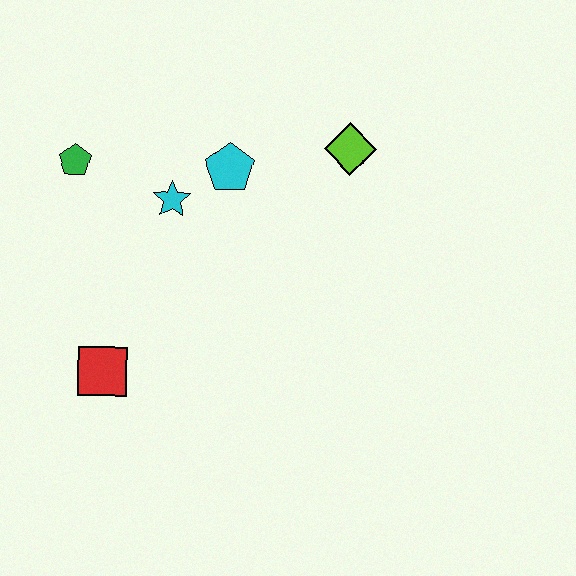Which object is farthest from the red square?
The lime diamond is farthest from the red square.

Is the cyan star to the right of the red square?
Yes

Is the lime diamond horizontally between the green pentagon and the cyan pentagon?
No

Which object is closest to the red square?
The cyan star is closest to the red square.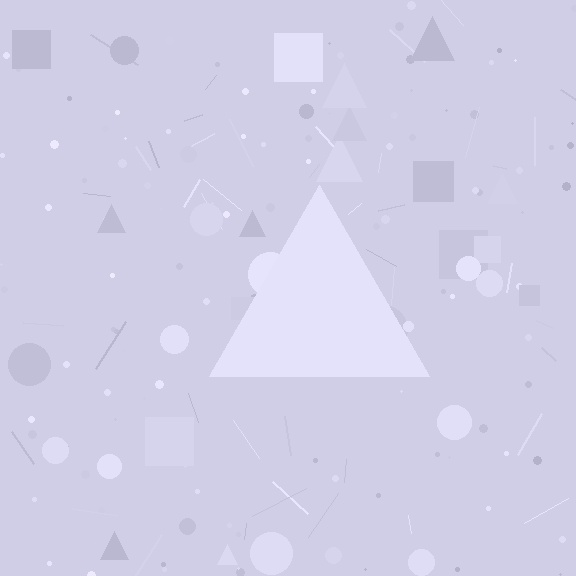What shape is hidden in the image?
A triangle is hidden in the image.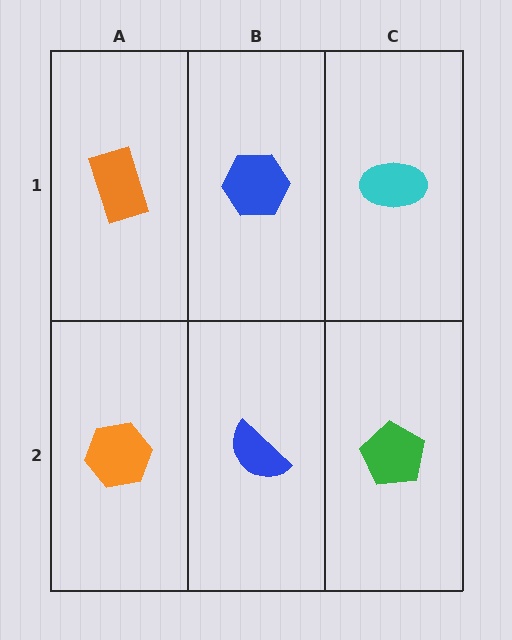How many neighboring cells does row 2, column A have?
2.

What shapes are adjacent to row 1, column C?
A green pentagon (row 2, column C), a blue hexagon (row 1, column B).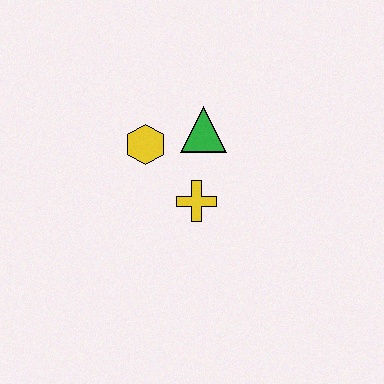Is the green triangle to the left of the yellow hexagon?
No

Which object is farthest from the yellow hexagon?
The yellow cross is farthest from the yellow hexagon.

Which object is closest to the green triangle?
The yellow hexagon is closest to the green triangle.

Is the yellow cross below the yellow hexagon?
Yes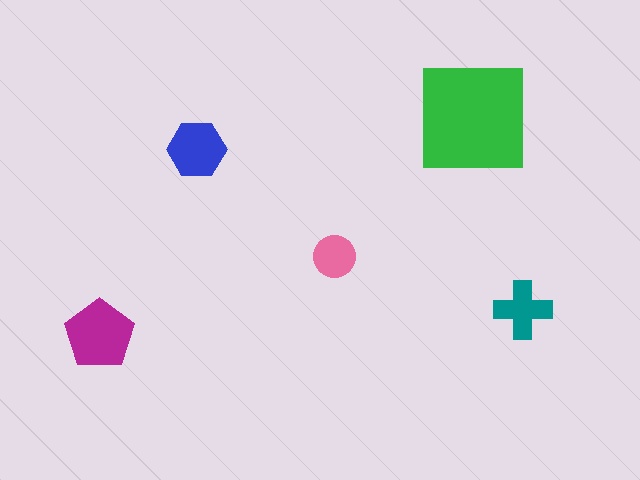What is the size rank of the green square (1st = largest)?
1st.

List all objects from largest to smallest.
The green square, the magenta pentagon, the blue hexagon, the teal cross, the pink circle.